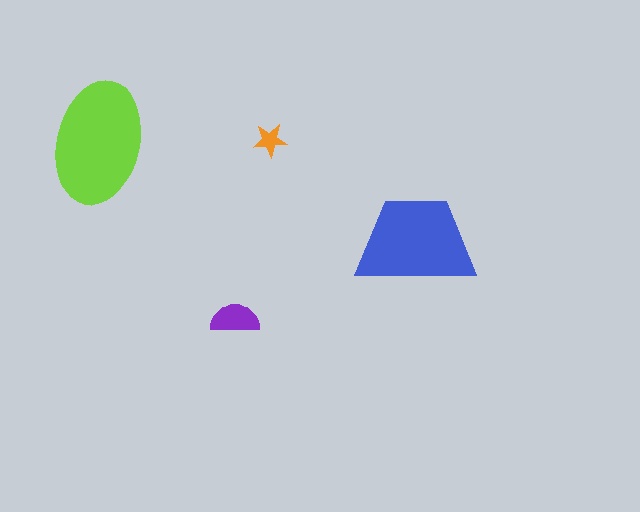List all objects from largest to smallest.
The lime ellipse, the blue trapezoid, the purple semicircle, the orange star.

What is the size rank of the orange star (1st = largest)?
4th.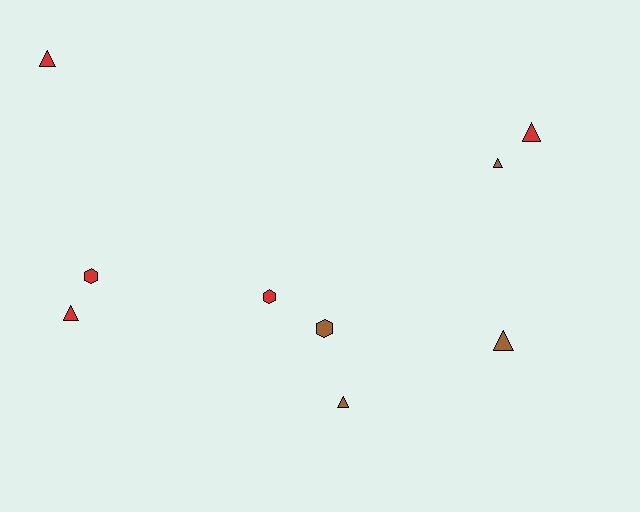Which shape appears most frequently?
Triangle, with 6 objects.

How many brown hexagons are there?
There is 1 brown hexagon.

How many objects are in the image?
There are 9 objects.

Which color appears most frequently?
Red, with 5 objects.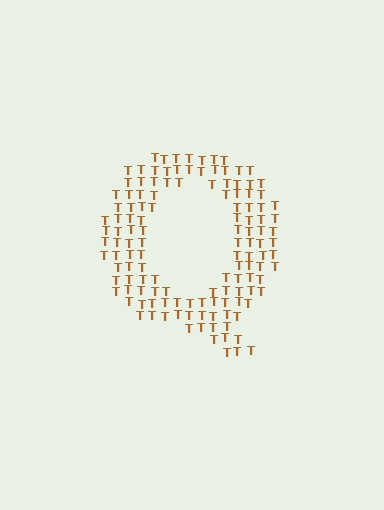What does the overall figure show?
The overall figure shows the letter Q.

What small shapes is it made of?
It is made of small letter T's.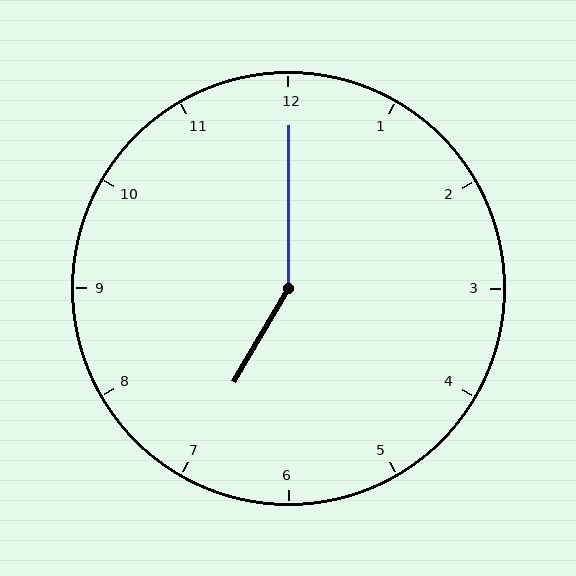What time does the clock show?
7:00.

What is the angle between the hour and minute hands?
Approximately 150 degrees.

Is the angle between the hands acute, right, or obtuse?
It is obtuse.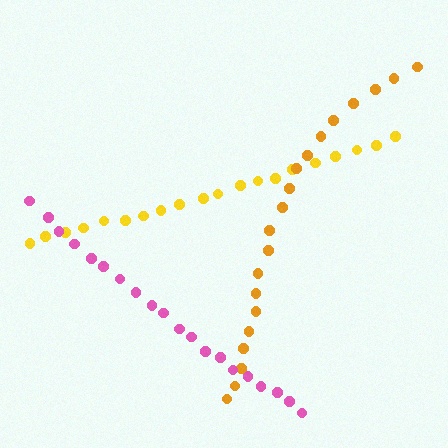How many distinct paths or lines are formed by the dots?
There are 3 distinct paths.